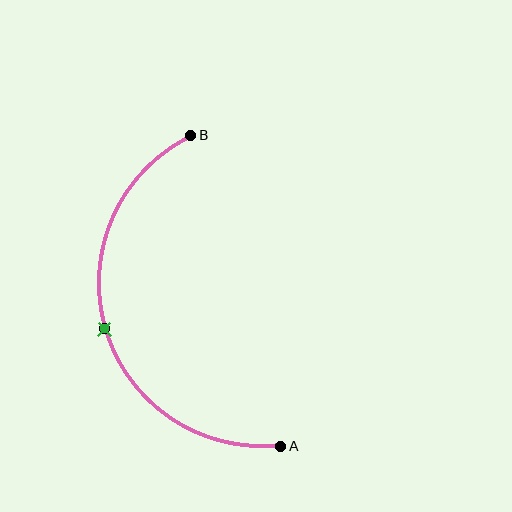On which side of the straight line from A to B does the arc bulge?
The arc bulges to the left of the straight line connecting A and B.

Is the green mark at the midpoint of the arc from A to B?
Yes. The green mark lies on the arc at equal arc-length from both A and B — it is the arc midpoint.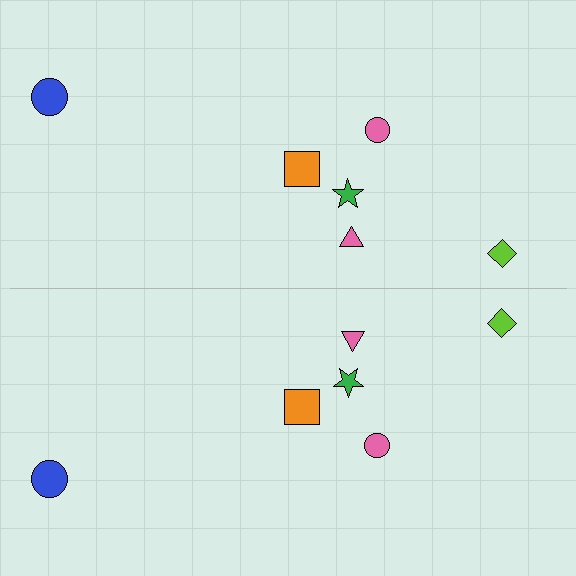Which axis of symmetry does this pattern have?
The pattern has a horizontal axis of symmetry running through the center of the image.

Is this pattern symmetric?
Yes, this pattern has bilateral (reflection) symmetry.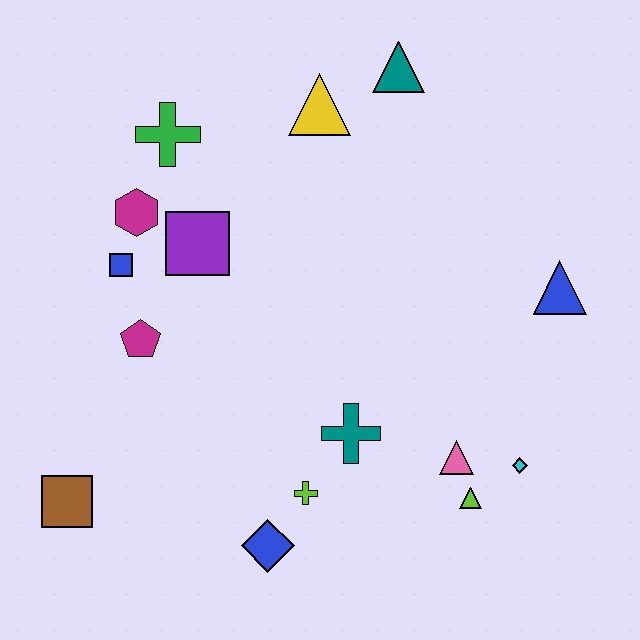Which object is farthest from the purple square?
The cyan diamond is farthest from the purple square.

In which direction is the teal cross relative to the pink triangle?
The teal cross is to the left of the pink triangle.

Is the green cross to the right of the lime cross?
No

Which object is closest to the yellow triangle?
The teal triangle is closest to the yellow triangle.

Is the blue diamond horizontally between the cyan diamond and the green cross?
Yes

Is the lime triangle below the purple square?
Yes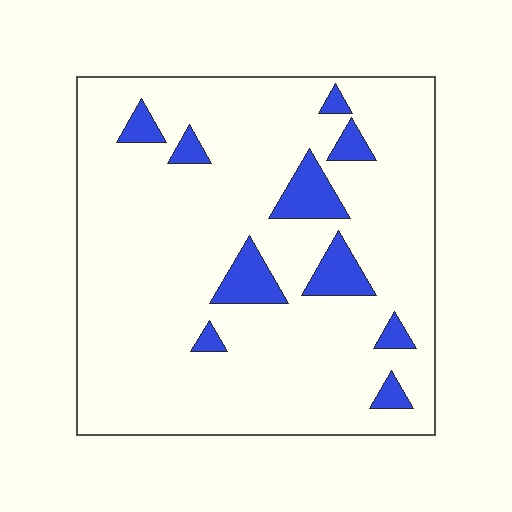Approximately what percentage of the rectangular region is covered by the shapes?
Approximately 10%.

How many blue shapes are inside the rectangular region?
10.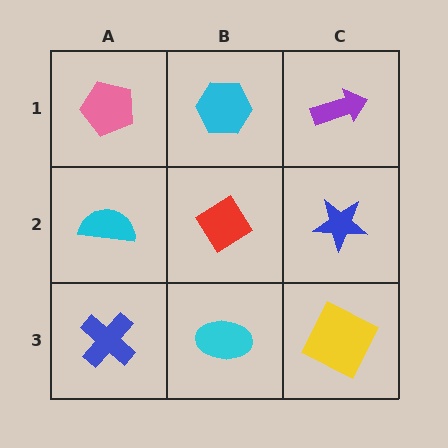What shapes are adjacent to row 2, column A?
A pink pentagon (row 1, column A), a blue cross (row 3, column A), a red diamond (row 2, column B).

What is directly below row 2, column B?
A cyan ellipse.